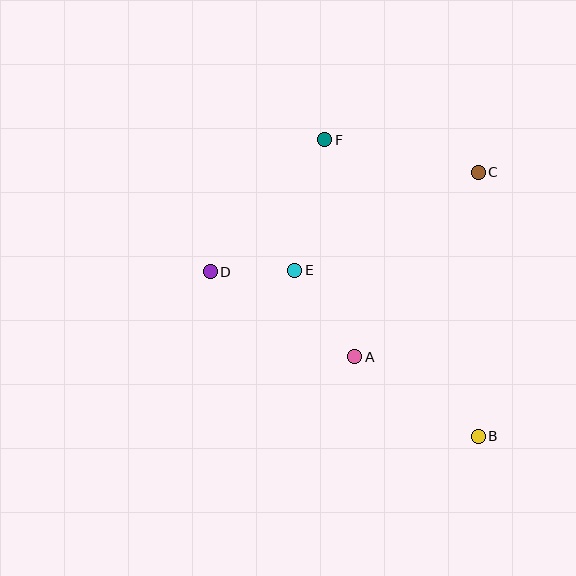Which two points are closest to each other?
Points D and E are closest to each other.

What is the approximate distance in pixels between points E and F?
The distance between E and F is approximately 134 pixels.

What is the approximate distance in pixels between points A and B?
The distance between A and B is approximately 147 pixels.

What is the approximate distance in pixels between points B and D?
The distance between B and D is approximately 314 pixels.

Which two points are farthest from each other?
Points B and F are farthest from each other.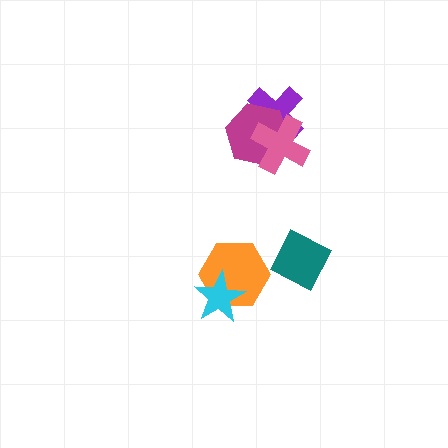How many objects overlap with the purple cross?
2 objects overlap with the purple cross.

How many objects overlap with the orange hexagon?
1 object overlaps with the orange hexagon.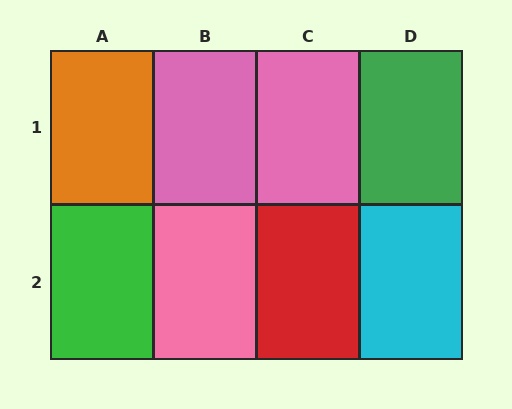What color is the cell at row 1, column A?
Orange.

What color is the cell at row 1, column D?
Green.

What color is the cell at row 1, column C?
Pink.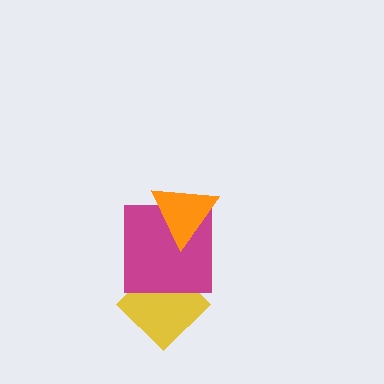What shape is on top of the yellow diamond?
The magenta square is on top of the yellow diamond.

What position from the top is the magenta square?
The magenta square is 2nd from the top.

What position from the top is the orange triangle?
The orange triangle is 1st from the top.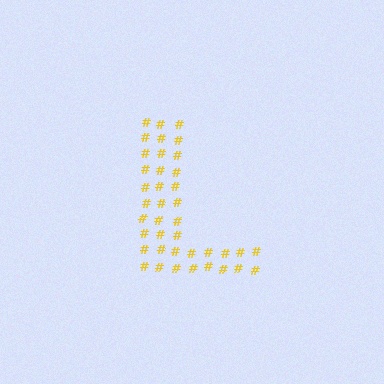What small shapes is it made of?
It is made of small hash symbols.